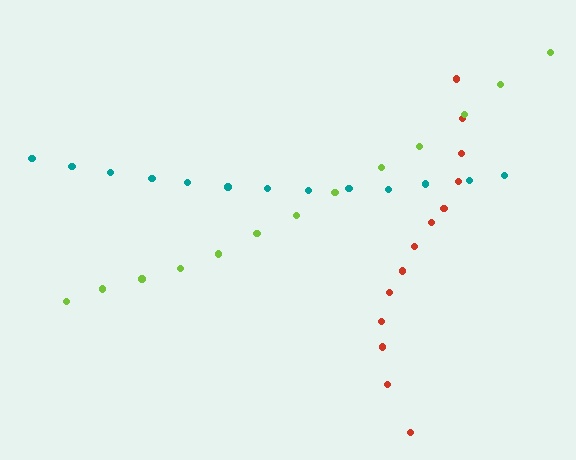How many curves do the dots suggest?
There are 3 distinct paths.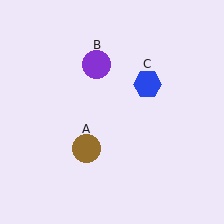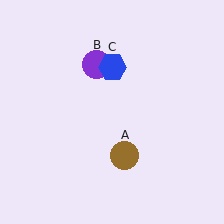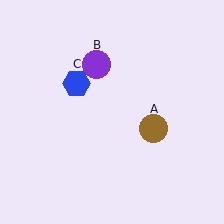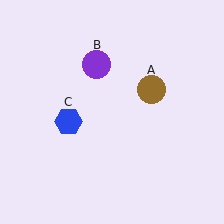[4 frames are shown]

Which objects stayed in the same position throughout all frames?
Purple circle (object B) remained stationary.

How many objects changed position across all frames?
2 objects changed position: brown circle (object A), blue hexagon (object C).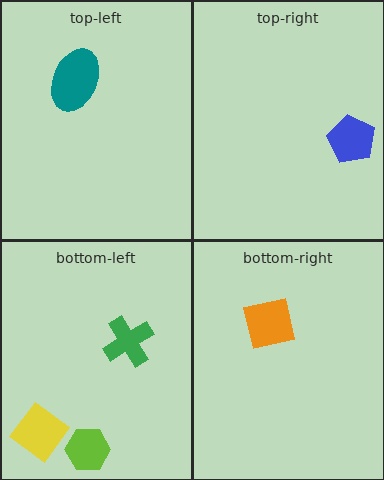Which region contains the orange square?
The bottom-right region.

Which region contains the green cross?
The bottom-left region.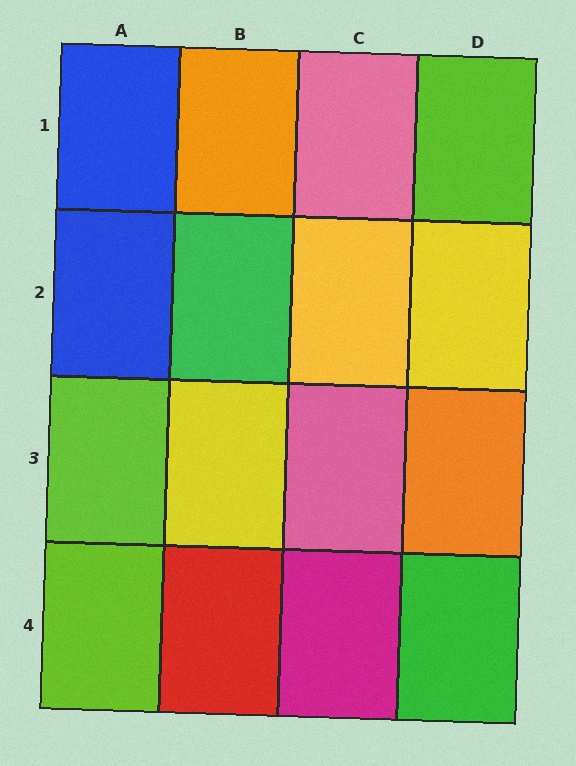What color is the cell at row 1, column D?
Lime.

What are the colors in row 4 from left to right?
Lime, red, magenta, green.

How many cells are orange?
2 cells are orange.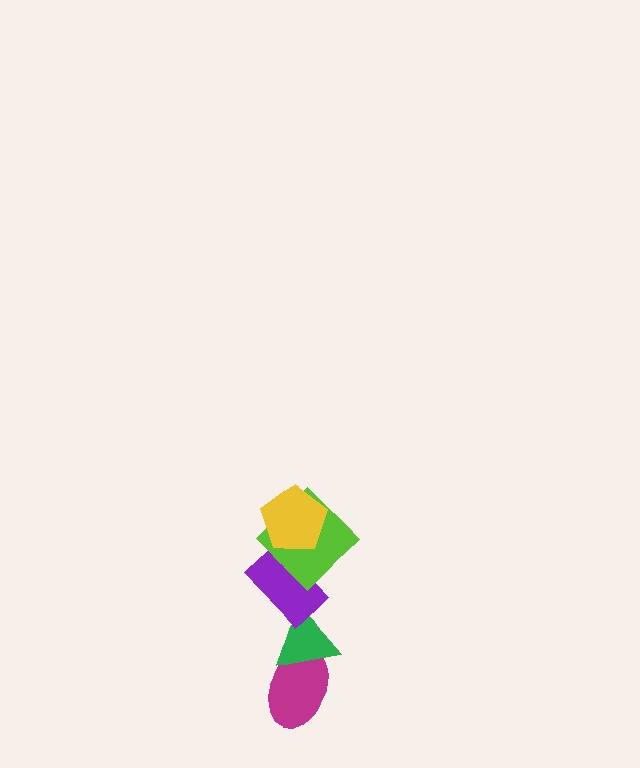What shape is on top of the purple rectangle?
The lime diamond is on top of the purple rectangle.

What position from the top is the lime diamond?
The lime diamond is 2nd from the top.